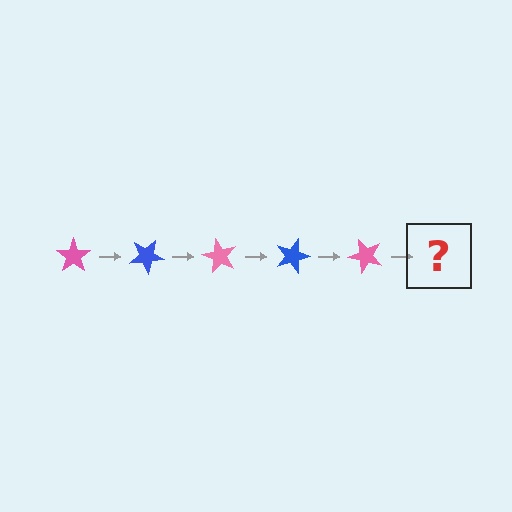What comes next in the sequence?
The next element should be a blue star, rotated 150 degrees from the start.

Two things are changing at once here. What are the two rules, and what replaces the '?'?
The two rules are that it rotates 30 degrees each step and the color cycles through pink and blue. The '?' should be a blue star, rotated 150 degrees from the start.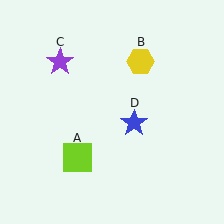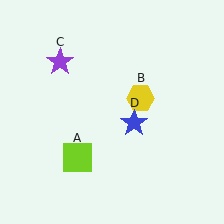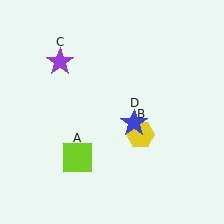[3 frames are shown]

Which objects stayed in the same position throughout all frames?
Lime square (object A) and purple star (object C) and blue star (object D) remained stationary.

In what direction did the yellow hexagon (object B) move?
The yellow hexagon (object B) moved down.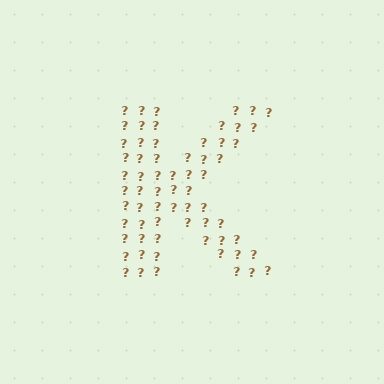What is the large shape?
The large shape is the letter K.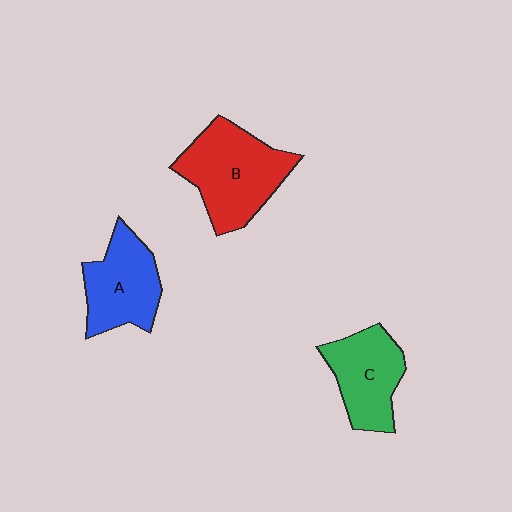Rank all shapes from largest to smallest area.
From largest to smallest: B (red), A (blue), C (green).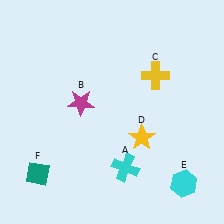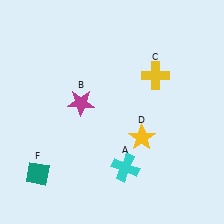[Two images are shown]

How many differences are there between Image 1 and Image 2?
There is 1 difference between the two images.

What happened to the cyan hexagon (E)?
The cyan hexagon (E) was removed in Image 2. It was in the bottom-right area of Image 1.